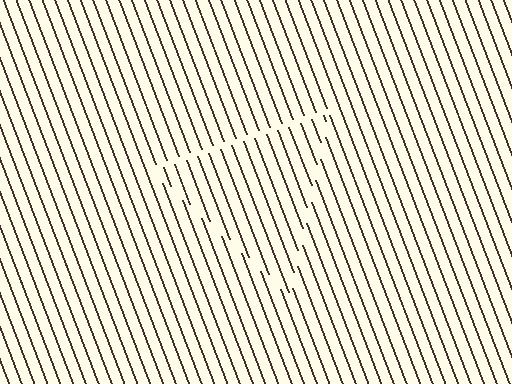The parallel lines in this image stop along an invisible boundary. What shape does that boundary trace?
An illusory triangle. The interior of the shape contains the same grating, shifted by half a period — the contour is defined by the phase discontinuity where line-ends from the inner and outer gratings abut.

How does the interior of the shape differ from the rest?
The interior of the shape contains the same grating, shifted by half a period — the contour is defined by the phase discontinuity where line-ends from the inner and outer gratings abut.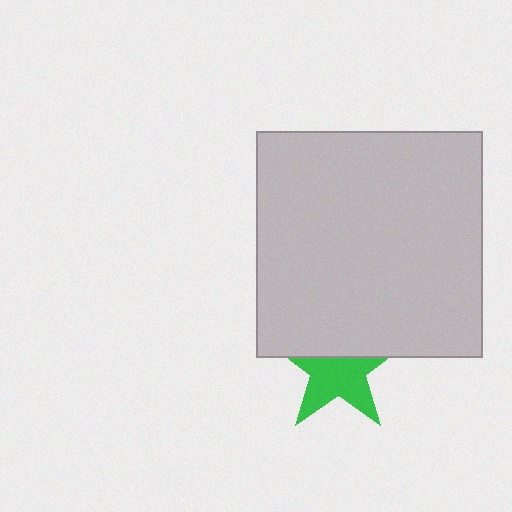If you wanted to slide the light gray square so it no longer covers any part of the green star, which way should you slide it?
Slide it up — that is the most direct way to separate the two shapes.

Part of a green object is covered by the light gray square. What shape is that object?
It is a star.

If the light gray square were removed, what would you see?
You would see the complete green star.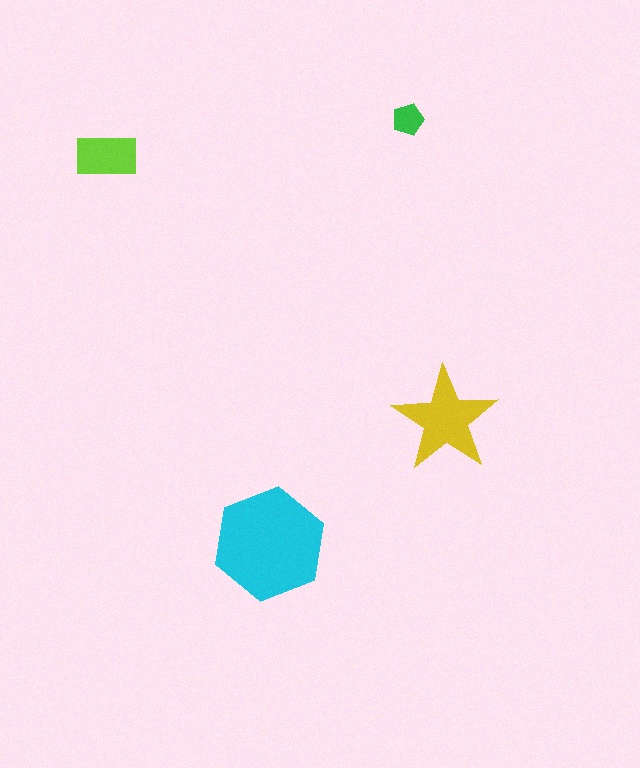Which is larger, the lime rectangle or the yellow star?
The yellow star.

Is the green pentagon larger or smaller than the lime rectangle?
Smaller.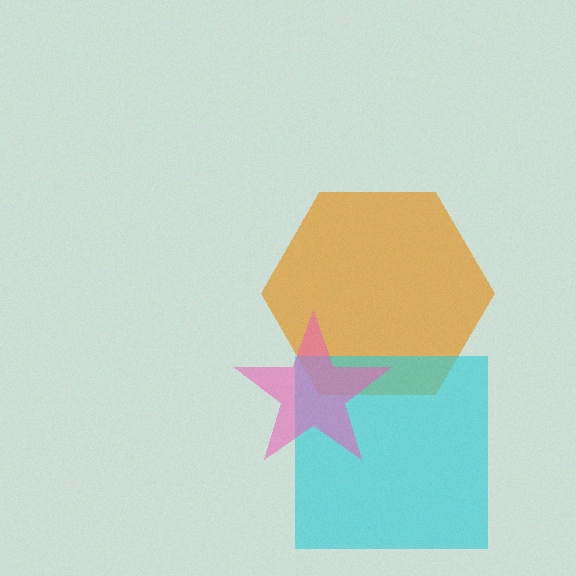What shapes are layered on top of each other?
The layered shapes are: an orange hexagon, a cyan square, a pink star.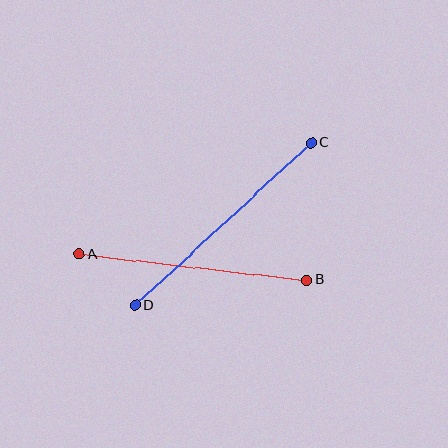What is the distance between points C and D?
The distance is approximately 239 pixels.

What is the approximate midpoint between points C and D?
The midpoint is at approximately (223, 224) pixels.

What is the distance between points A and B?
The distance is approximately 229 pixels.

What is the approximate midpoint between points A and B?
The midpoint is at approximately (193, 267) pixels.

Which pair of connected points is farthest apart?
Points C and D are farthest apart.